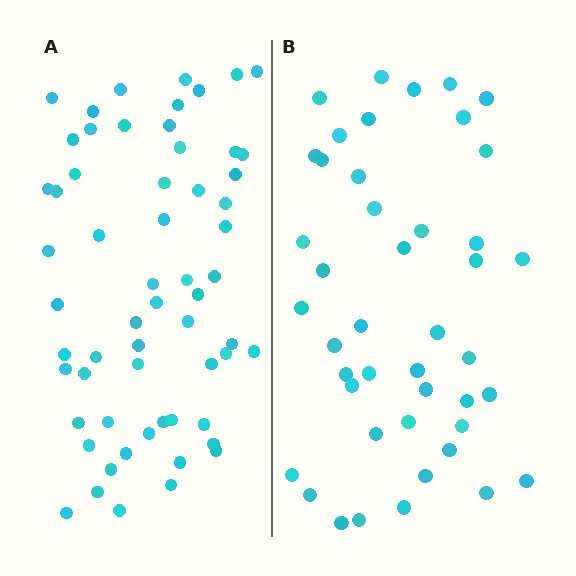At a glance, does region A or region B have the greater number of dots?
Region A (the left region) has more dots.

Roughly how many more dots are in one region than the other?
Region A has approximately 15 more dots than region B.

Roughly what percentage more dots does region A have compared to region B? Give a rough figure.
About 35% more.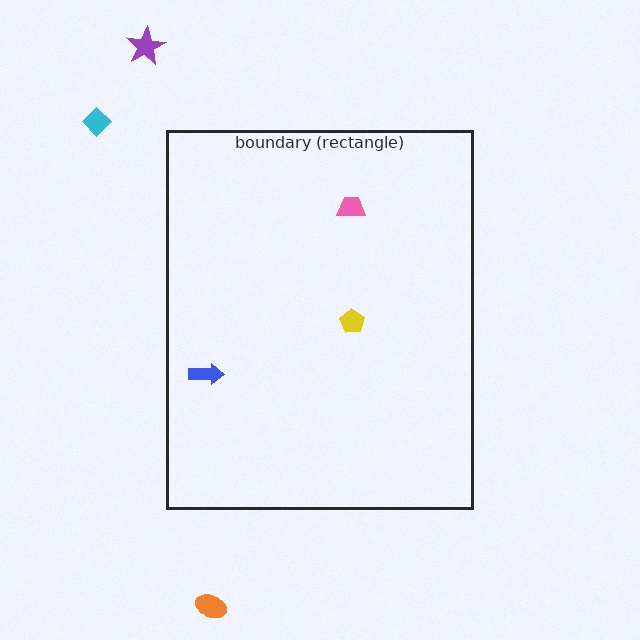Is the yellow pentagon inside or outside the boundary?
Inside.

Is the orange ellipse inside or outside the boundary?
Outside.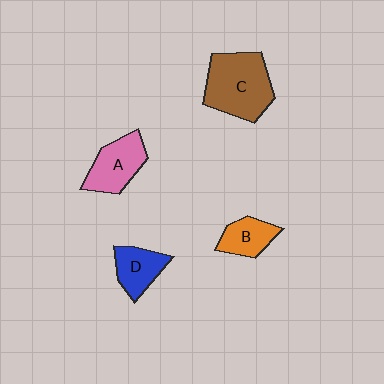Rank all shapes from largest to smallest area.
From largest to smallest: C (brown), A (pink), D (blue), B (orange).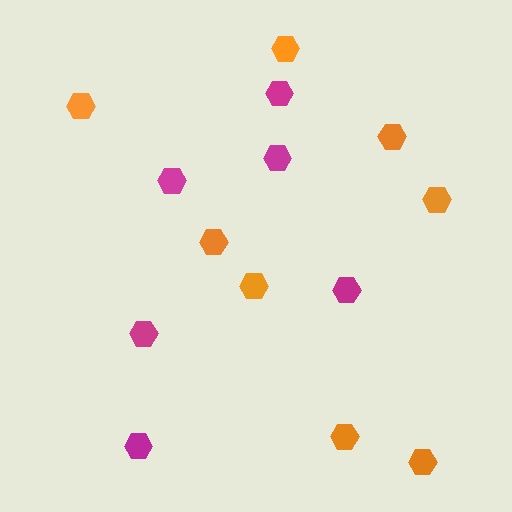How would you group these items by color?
There are 2 groups: one group of orange hexagons (8) and one group of magenta hexagons (6).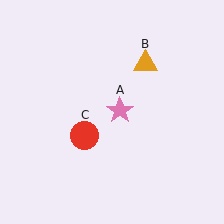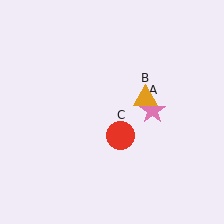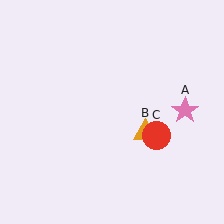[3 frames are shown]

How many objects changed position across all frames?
3 objects changed position: pink star (object A), orange triangle (object B), red circle (object C).